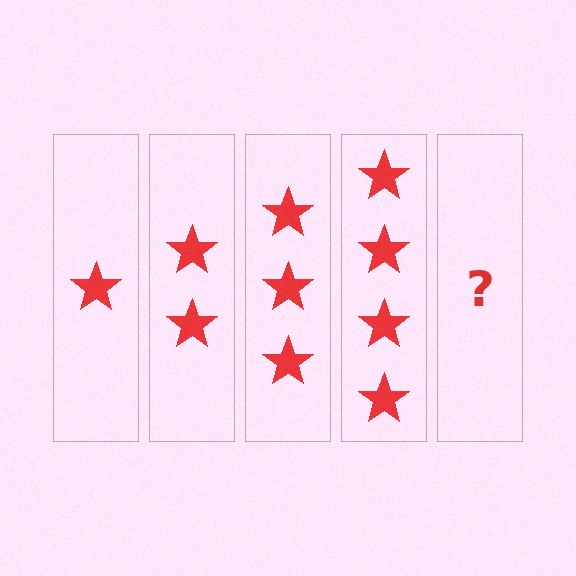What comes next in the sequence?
The next element should be 5 stars.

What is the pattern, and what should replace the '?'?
The pattern is that each step adds one more star. The '?' should be 5 stars.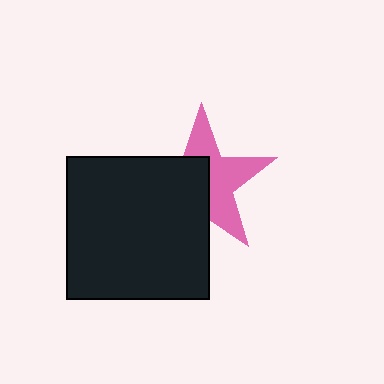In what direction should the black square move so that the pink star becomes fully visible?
The black square should move toward the lower-left. That is the shortest direction to clear the overlap and leave the pink star fully visible.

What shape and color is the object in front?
The object in front is a black square.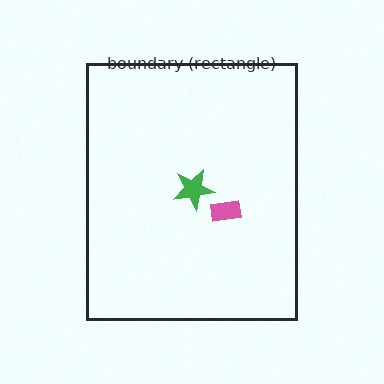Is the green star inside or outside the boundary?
Inside.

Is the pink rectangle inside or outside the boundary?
Inside.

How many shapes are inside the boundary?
2 inside, 0 outside.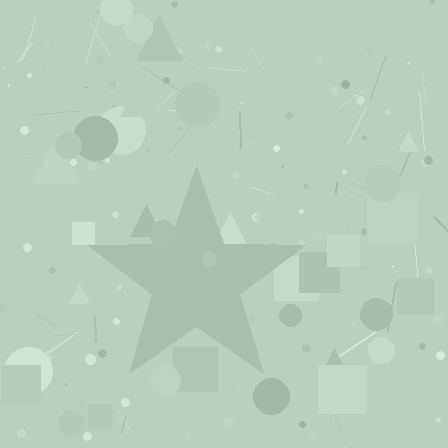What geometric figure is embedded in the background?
A star is embedded in the background.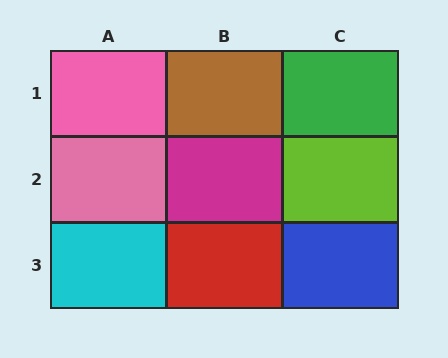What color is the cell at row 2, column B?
Magenta.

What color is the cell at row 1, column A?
Pink.